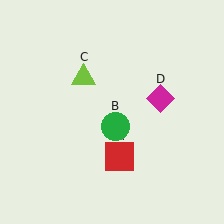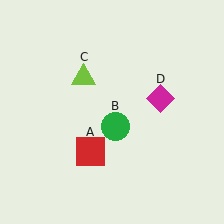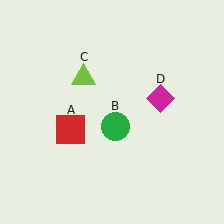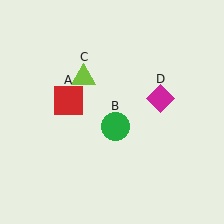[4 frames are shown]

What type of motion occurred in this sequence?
The red square (object A) rotated clockwise around the center of the scene.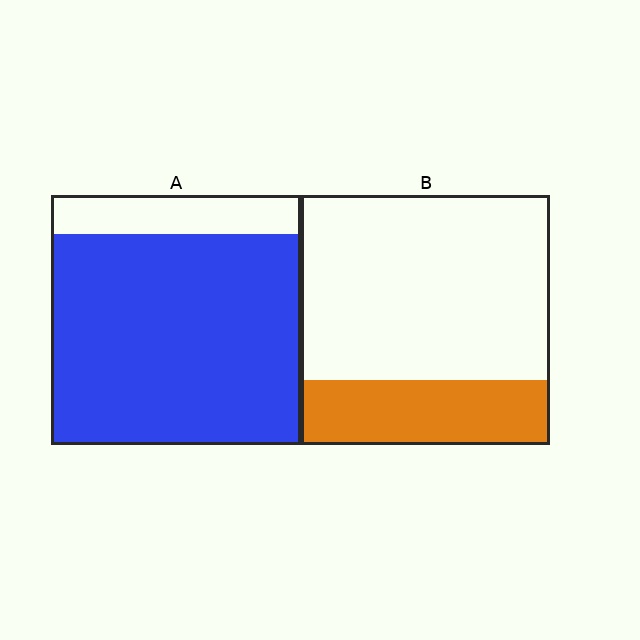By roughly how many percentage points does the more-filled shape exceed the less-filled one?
By roughly 60 percentage points (A over B).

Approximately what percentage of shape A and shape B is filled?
A is approximately 85% and B is approximately 25%.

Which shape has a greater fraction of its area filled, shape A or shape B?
Shape A.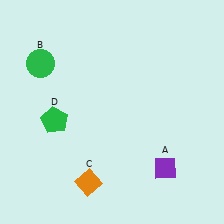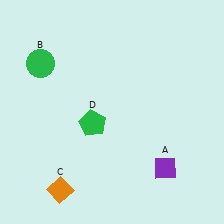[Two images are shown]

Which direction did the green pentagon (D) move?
The green pentagon (D) moved right.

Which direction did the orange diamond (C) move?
The orange diamond (C) moved left.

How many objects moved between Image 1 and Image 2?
2 objects moved between the two images.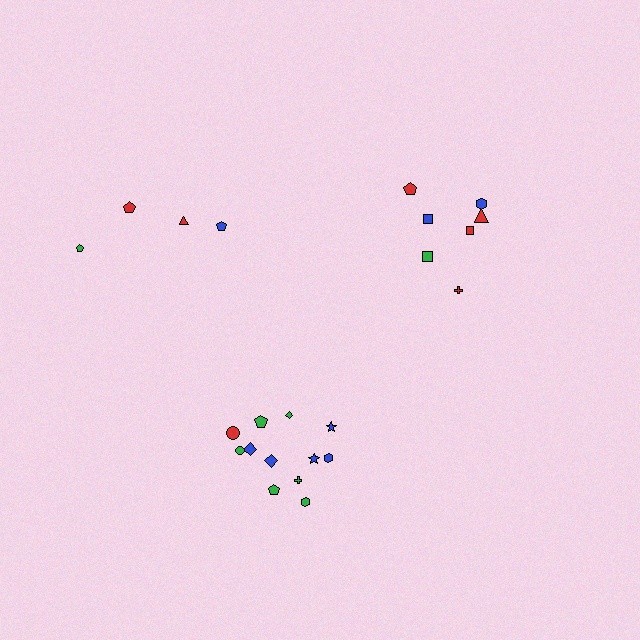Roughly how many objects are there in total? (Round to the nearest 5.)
Roughly 25 objects in total.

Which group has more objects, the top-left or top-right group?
The top-right group.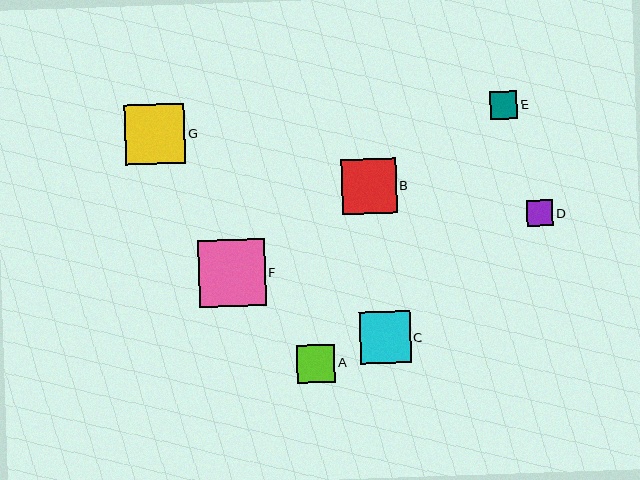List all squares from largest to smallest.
From largest to smallest: F, G, B, C, A, E, D.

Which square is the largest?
Square F is the largest with a size of approximately 67 pixels.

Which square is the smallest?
Square D is the smallest with a size of approximately 26 pixels.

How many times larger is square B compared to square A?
Square B is approximately 1.4 times the size of square A.